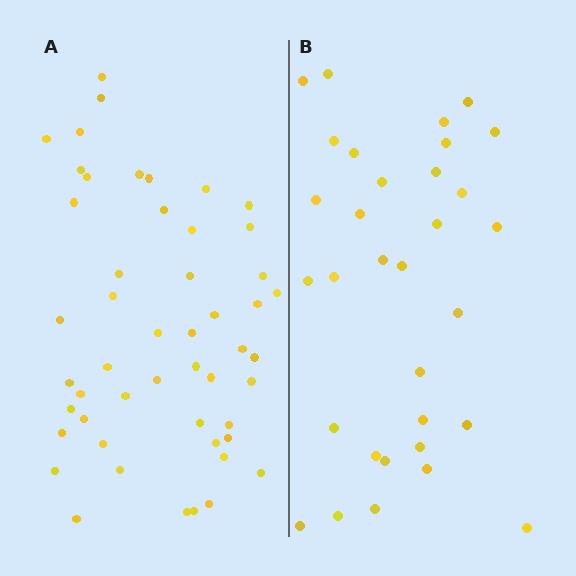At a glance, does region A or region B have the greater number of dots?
Region A (the left region) has more dots.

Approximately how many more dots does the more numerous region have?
Region A has approximately 20 more dots than region B.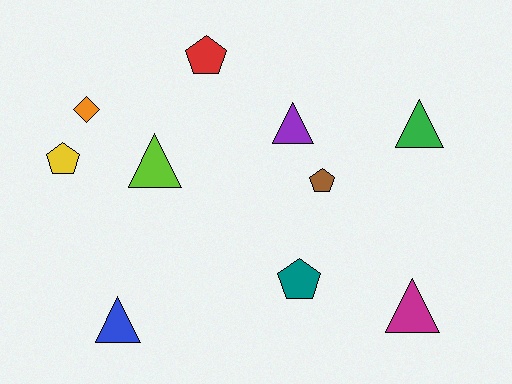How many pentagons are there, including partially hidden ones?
There are 4 pentagons.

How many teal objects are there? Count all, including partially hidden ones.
There is 1 teal object.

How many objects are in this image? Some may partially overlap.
There are 10 objects.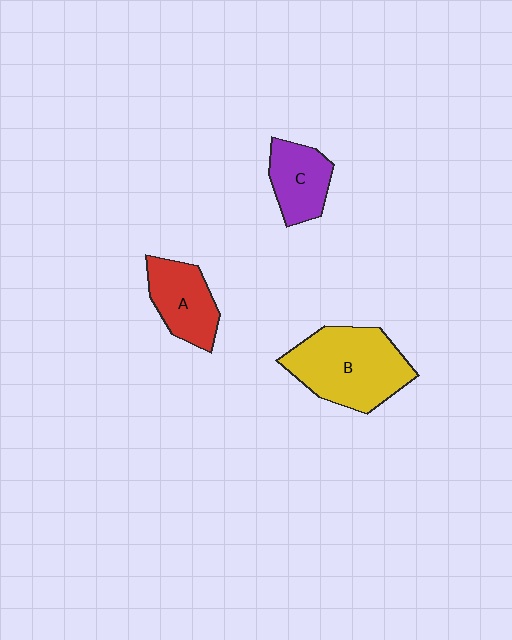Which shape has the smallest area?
Shape C (purple).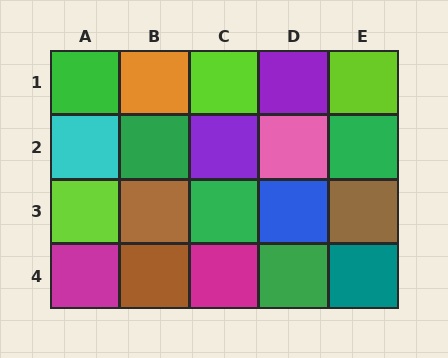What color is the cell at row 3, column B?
Brown.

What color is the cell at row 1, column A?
Green.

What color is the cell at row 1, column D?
Purple.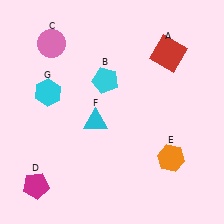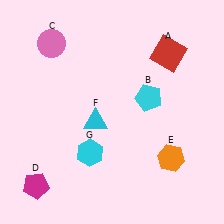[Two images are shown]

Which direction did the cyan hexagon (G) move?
The cyan hexagon (G) moved down.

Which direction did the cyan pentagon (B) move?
The cyan pentagon (B) moved right.